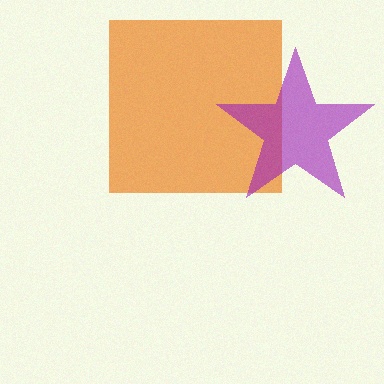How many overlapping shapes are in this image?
There are 2 overlapping shapes in the image.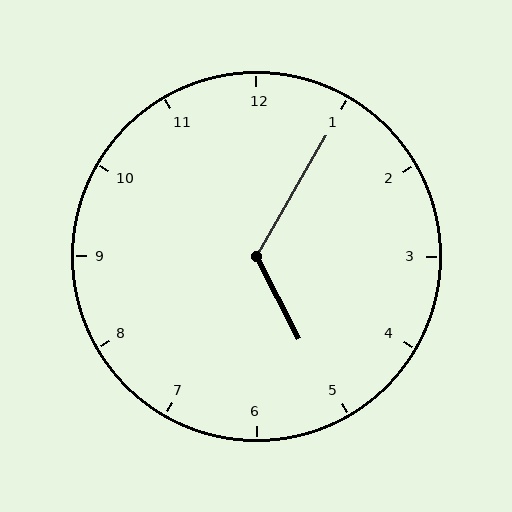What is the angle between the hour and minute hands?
Approximately 122 degrees.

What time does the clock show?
5:05.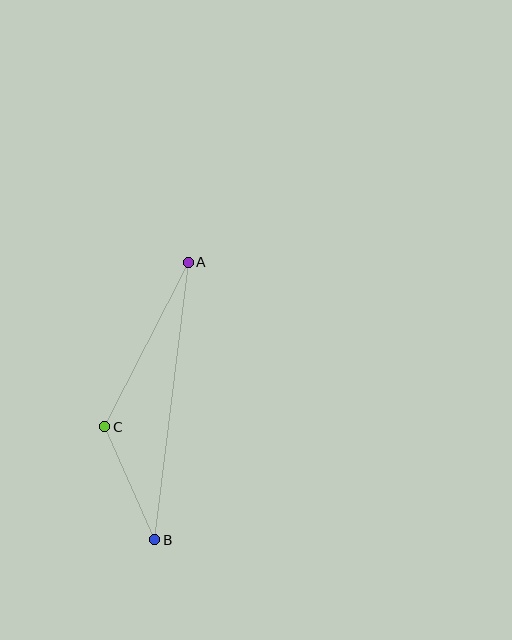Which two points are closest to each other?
Points B and C are closest to each other.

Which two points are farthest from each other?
Points A and B are farthest from each other.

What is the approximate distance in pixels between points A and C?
The distance between A and C is approximately 184 pixels.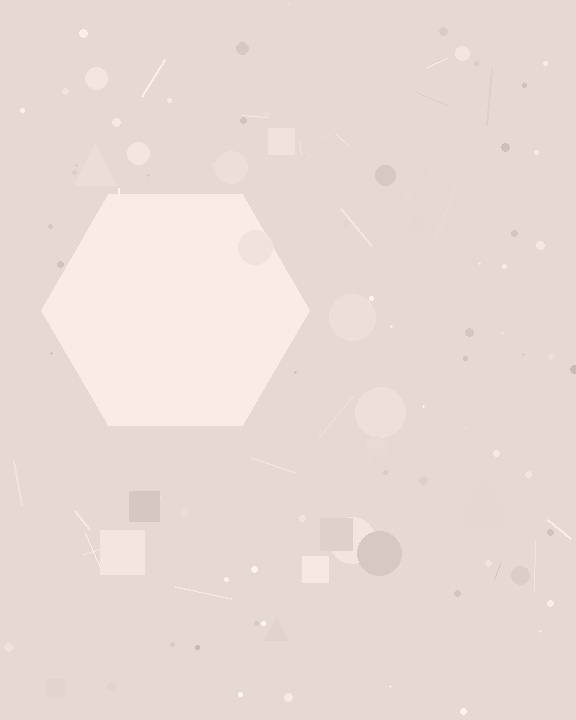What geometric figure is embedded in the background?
A hexagon is embedded in the background.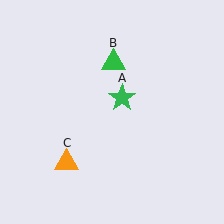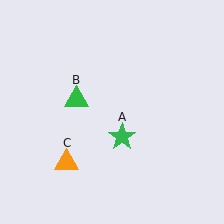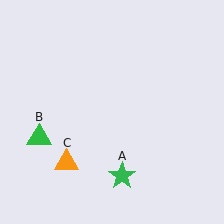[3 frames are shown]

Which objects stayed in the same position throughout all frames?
Orange triangle (object C) remained stationary.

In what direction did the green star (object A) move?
The green star (object A) moved down.